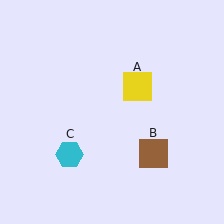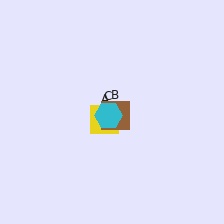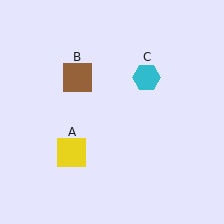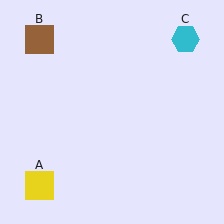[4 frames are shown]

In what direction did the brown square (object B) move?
The brown square (object B) moved up and to the left.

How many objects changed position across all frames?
3 objects changed position: yellow square (object A), brown square (object B), cyan hexagon (object C).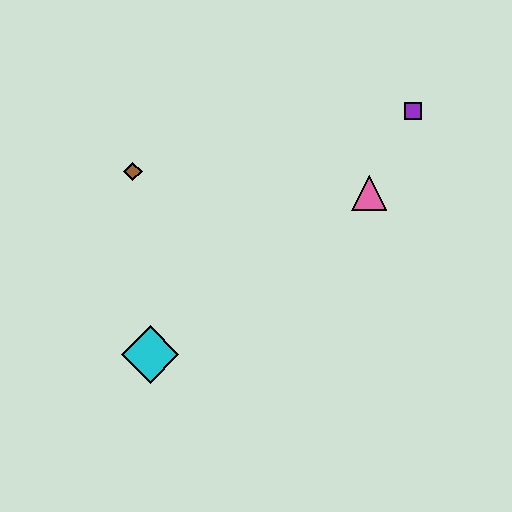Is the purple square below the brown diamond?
No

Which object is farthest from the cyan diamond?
The purple square is farthest from the cyan diamond.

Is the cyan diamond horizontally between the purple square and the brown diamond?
Yes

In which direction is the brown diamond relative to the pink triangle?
The brown diamond is to the left of the pink triangle.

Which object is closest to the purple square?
The pink triangle is closest to the purple square.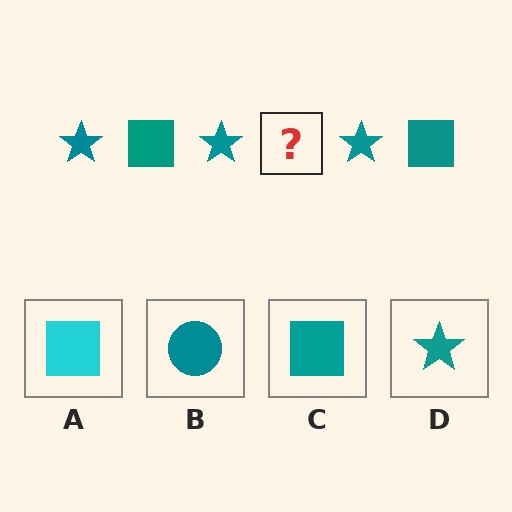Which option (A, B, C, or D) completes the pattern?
C.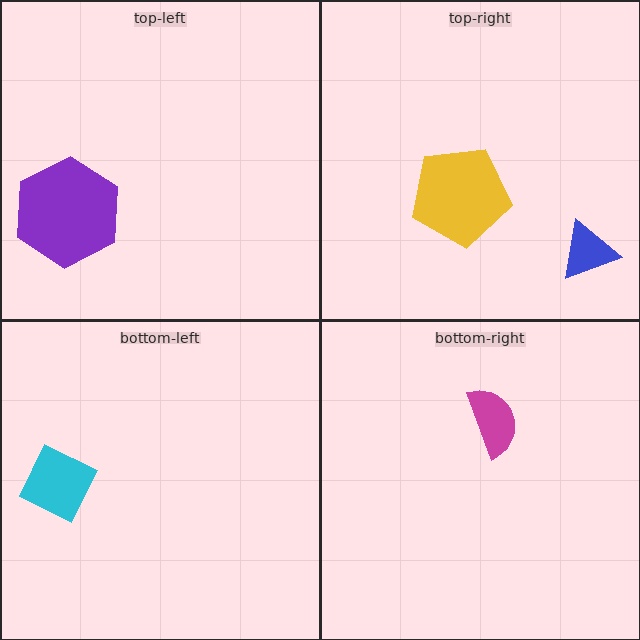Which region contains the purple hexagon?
The top-left region.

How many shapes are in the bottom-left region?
1.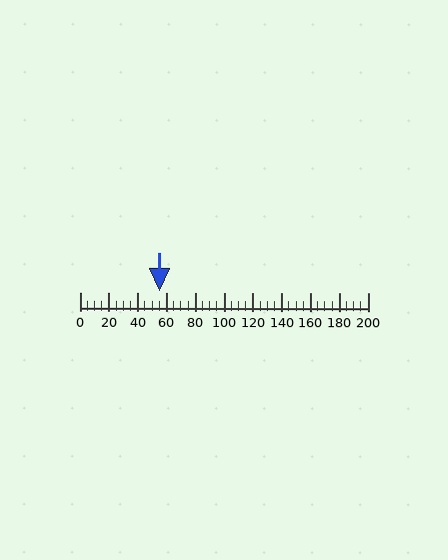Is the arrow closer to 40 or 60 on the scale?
The arrow is closer to 60.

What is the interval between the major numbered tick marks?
The major tick marks are spaced 20 units apart.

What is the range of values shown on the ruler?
The ruler shows values from 0 to 200.